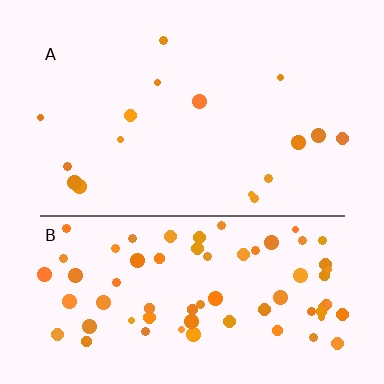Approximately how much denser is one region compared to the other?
Approximately 4.6× — region B over region A.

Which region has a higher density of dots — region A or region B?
B (the bottom).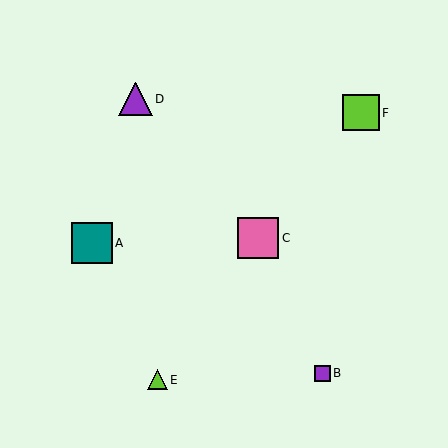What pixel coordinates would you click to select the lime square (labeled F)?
Click at (361, 113) to select the lime square F.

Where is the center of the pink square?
The center of the pink square is at (258, 238).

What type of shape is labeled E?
Shape E is a lime triangle.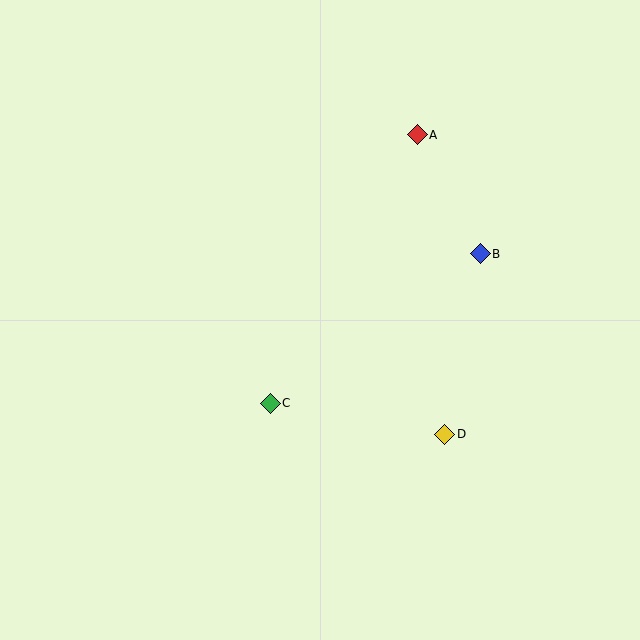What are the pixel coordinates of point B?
Point B is at (480, 254).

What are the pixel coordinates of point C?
Point C is at (270, 403).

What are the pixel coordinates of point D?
Point D is at (445, 434).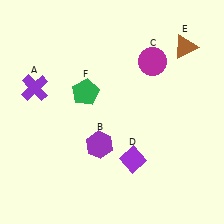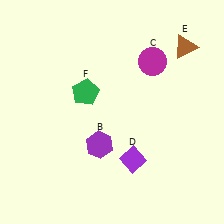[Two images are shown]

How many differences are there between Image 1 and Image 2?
There is 1 difference between the two images.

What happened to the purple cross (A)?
The purple cross (A) was removed in Image 2. It was in the top-left area of Image 1.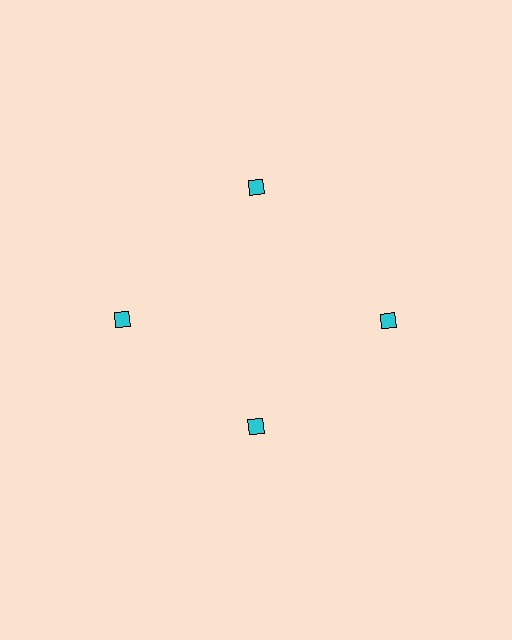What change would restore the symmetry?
The symmetry would be restored by moving it outward, back onto the ring so that all 4 diamonds sit at equal angles and equal distance from the center.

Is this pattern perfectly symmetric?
No. The 4 cyan diamonds are arranged in a ring, but one element near the 6 o'clock position is pulled inward toward the center, breaking the 4-fold rotational symmetry.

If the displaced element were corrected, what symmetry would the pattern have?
It would have 4-fold rotational symmetry — the pattern would map onto itself every 90 degrees.